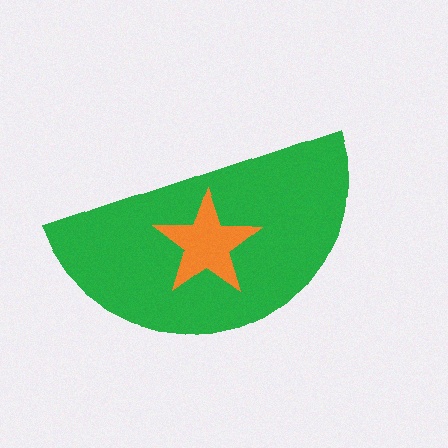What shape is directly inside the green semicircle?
The orange star.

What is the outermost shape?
The green semicircle.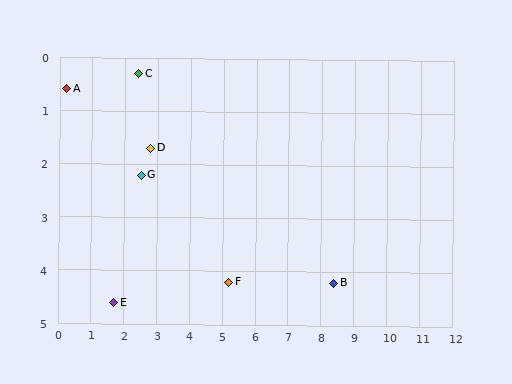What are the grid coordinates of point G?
Point G is at approximately (2.5, 2.2).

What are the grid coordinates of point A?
Point A is at approximately (0.2, 0.6).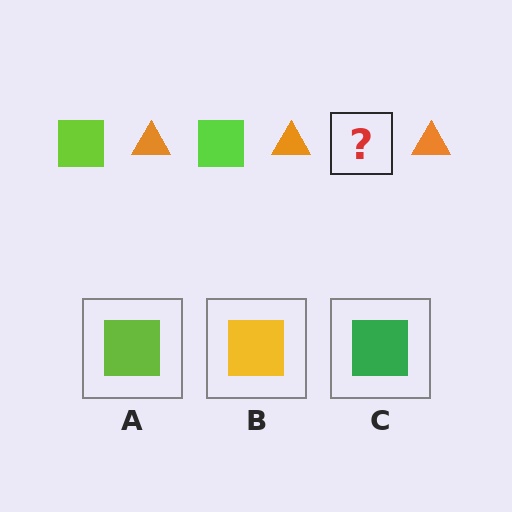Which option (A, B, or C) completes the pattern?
A.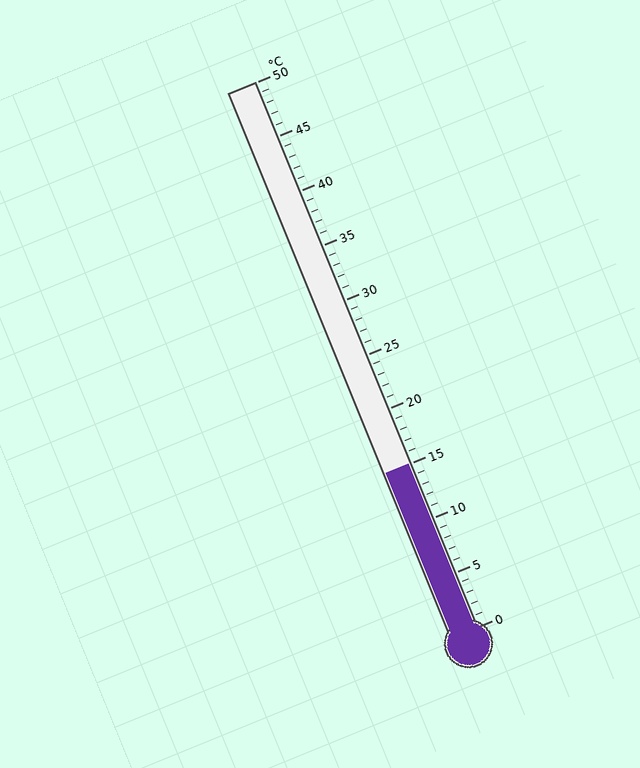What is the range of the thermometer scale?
The thermometer scale ranges from 0°C to 50°C.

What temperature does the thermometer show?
The thermometer shows approximately 15°C.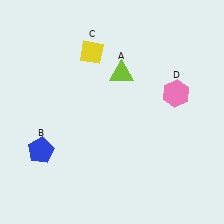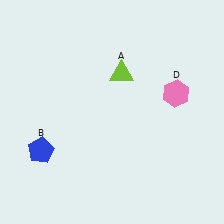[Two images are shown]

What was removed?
The yellow diamond (C) was removed in Image 2.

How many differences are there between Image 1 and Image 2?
There is 1 difference between the two images.